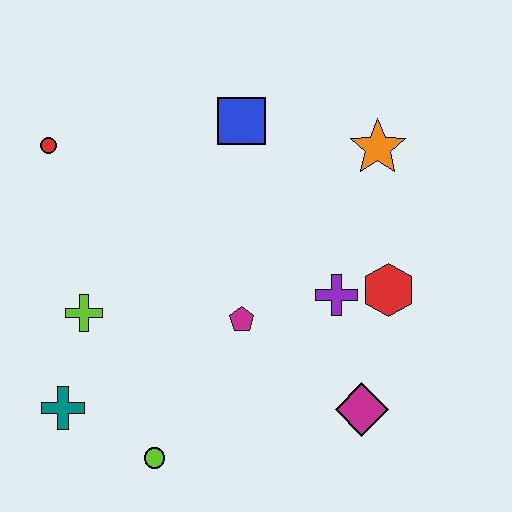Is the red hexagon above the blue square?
No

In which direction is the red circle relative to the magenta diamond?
The red circle is to the left of the magenta diamond.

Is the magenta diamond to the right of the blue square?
Yes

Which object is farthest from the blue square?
The lime circle is farthest from the blue square.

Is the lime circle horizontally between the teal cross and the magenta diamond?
Yes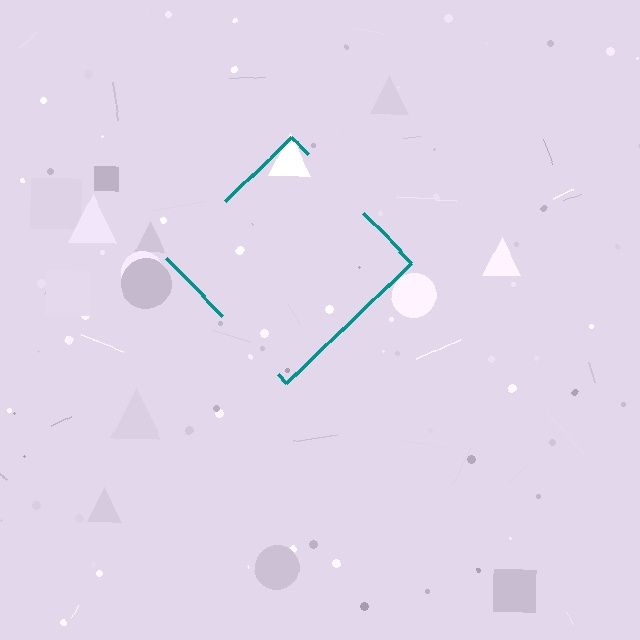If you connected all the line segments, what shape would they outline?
They would outline a diamond.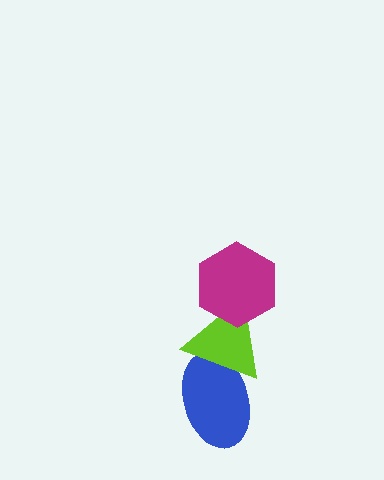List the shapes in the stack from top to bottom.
From top to bottom: the magenta hexagon, the lime triangle, the blue ellipse.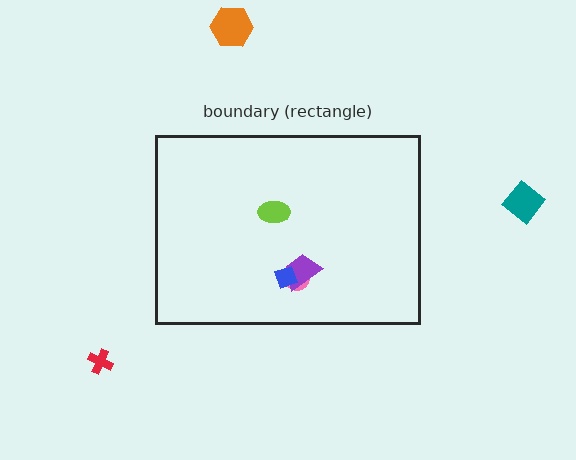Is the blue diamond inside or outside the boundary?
Inside.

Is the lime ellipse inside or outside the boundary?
Inside.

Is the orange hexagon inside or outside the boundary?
Outside.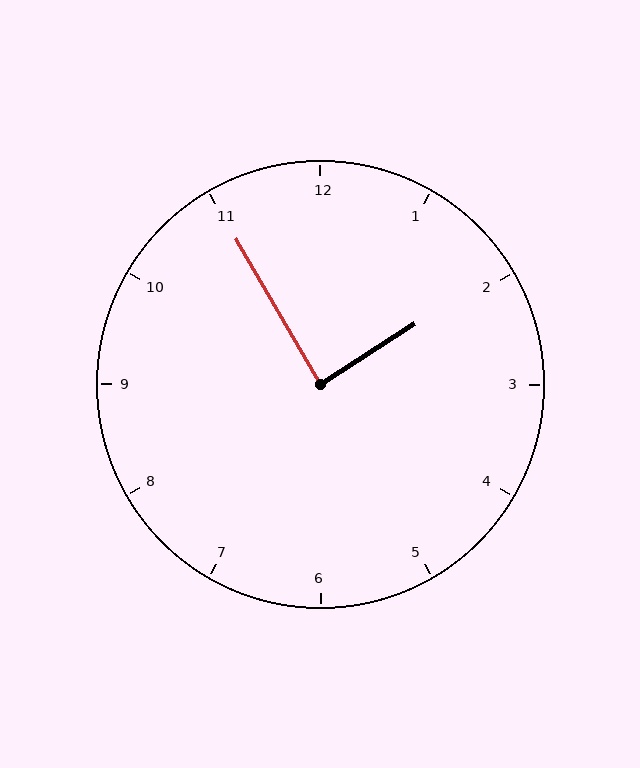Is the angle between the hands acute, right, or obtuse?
It is right.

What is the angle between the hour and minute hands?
Approximately 88 degrees.